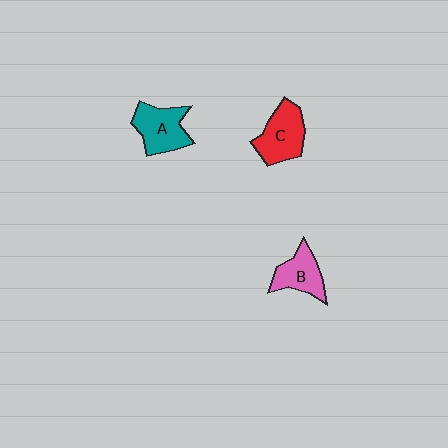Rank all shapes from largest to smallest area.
From largest to smallest: C (red), A (teal), B (pink).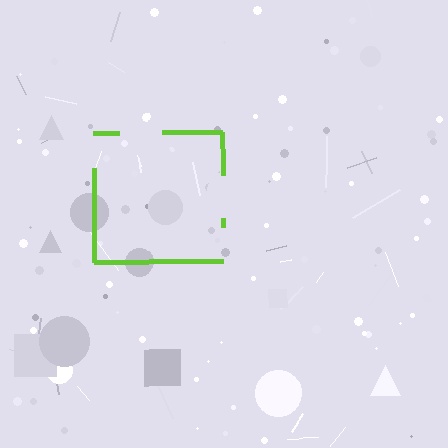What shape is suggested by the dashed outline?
The dashed outline suggests a square.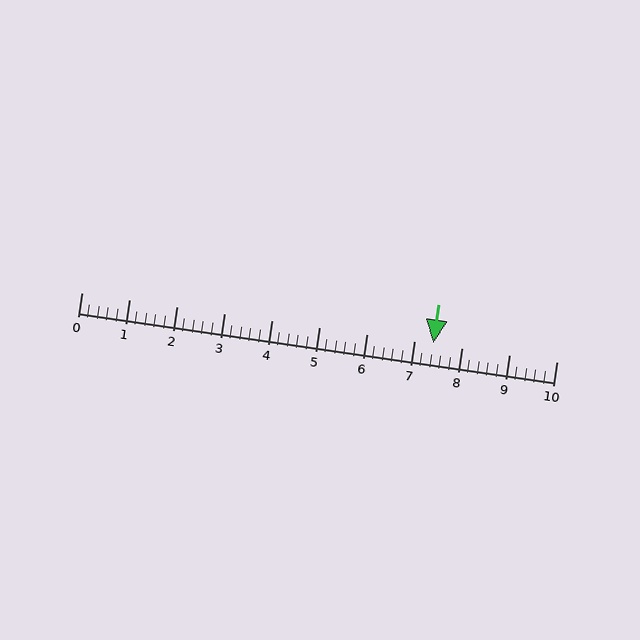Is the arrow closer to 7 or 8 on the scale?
The arrow is closer to 7.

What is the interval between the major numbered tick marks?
The major tick marks are spaced 1 units apart.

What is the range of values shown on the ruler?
The ruler shows values from 0 to 10.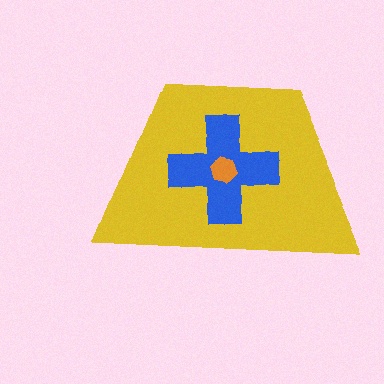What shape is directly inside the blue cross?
The orange hexagon.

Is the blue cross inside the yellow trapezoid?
Yes.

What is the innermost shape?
The orange hexagon.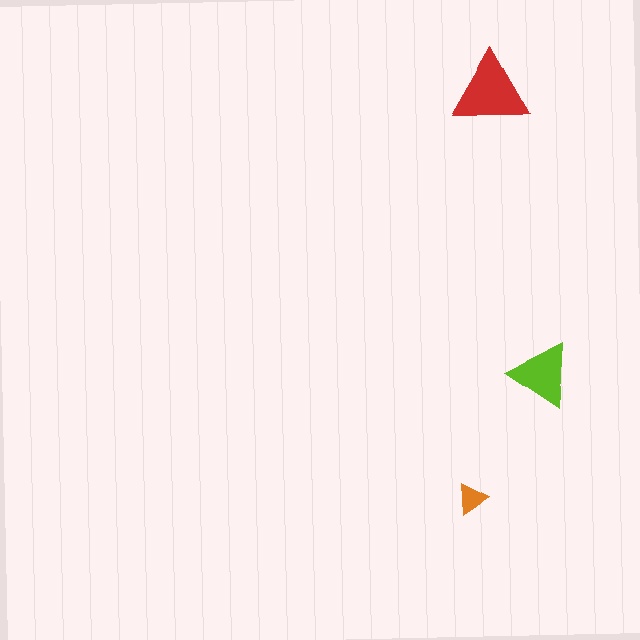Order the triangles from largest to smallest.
the red one, the lime one, the orange one.